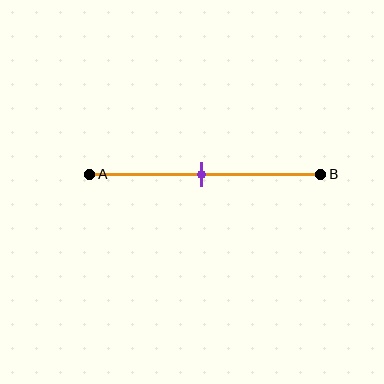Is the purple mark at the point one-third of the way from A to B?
No, the mark is at about 50% from A, not at the 33% one-third point.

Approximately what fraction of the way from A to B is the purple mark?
The purple mark is approximately 50% of the way from A to B.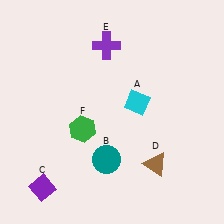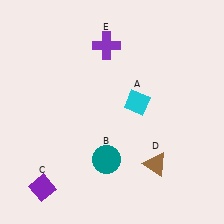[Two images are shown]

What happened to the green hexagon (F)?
The green hexagon (F) was removed in Image 2. It was in the bottom-left area of Image 1.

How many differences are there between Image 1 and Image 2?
There is 1 difference between the two images.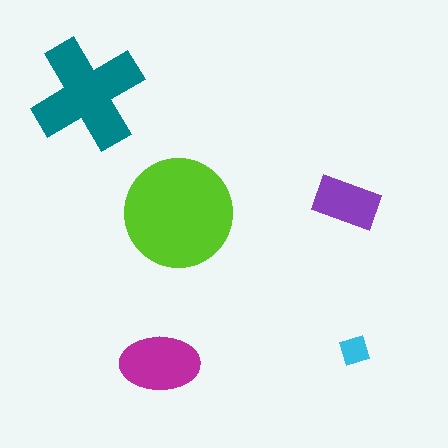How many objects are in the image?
There are 5 objects in the image.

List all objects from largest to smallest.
The lime circle, the teal cross, the magenta ellipse, the purple rectangle, the cyan diamond.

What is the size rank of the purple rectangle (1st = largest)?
4th.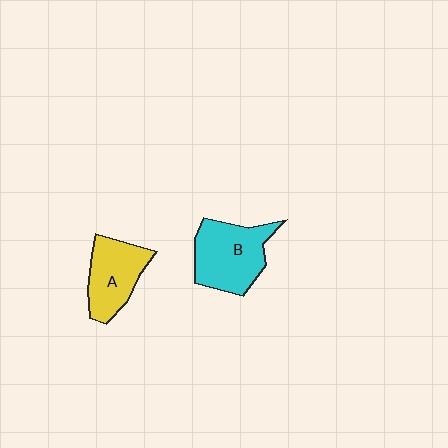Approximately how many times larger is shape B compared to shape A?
Approximately 1.2 times.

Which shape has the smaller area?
Shape A (yellow).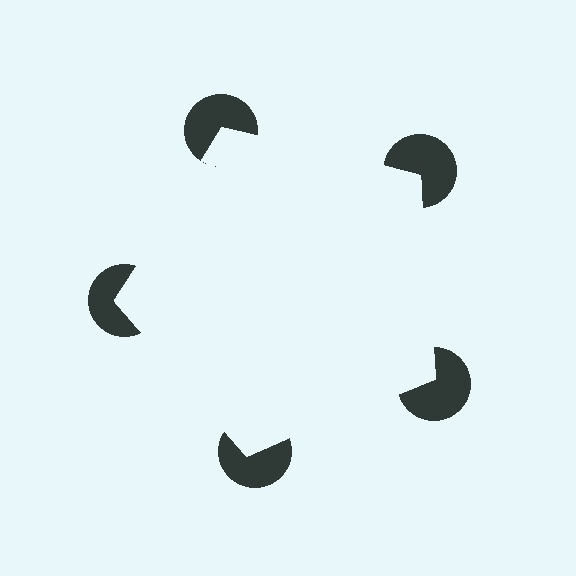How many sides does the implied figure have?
5 sides.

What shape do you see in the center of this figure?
An illusory pentagon — its edges are inferred from the aligned wedge cuts in the pac-man discs, not physically drawn.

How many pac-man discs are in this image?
There are 5 — one at each vertex of the illusory pentagon.